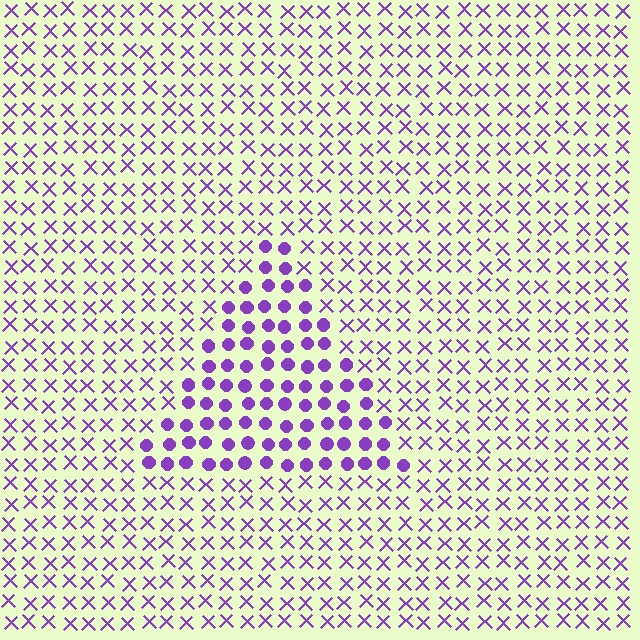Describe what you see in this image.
The image is filled with small purple elements arranged in a uniform grid. A triangle-shaped region contains circles, while the surrounding area contains X marks. The boundary is defined purely by the change in element shape.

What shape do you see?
I see a triangle.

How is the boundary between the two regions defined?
The boundary is defined by a change in element shape: circles inside vs. X marks outside. All elements share the same color and spacing.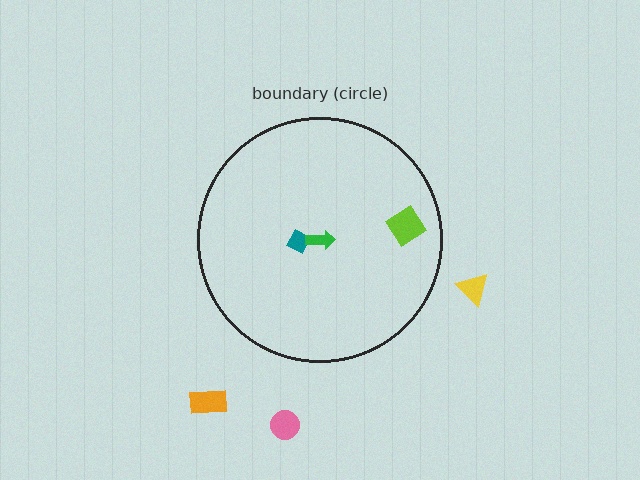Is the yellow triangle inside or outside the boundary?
Outside.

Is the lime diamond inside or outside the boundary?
Inside.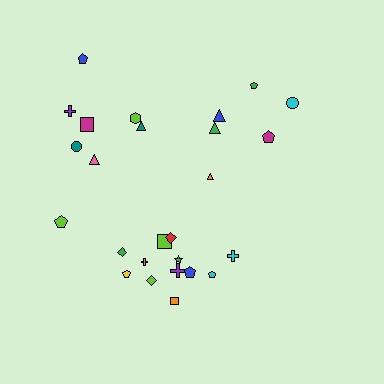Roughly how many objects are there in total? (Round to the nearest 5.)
Roughly 25 objects in total.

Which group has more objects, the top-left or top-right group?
The top-left group.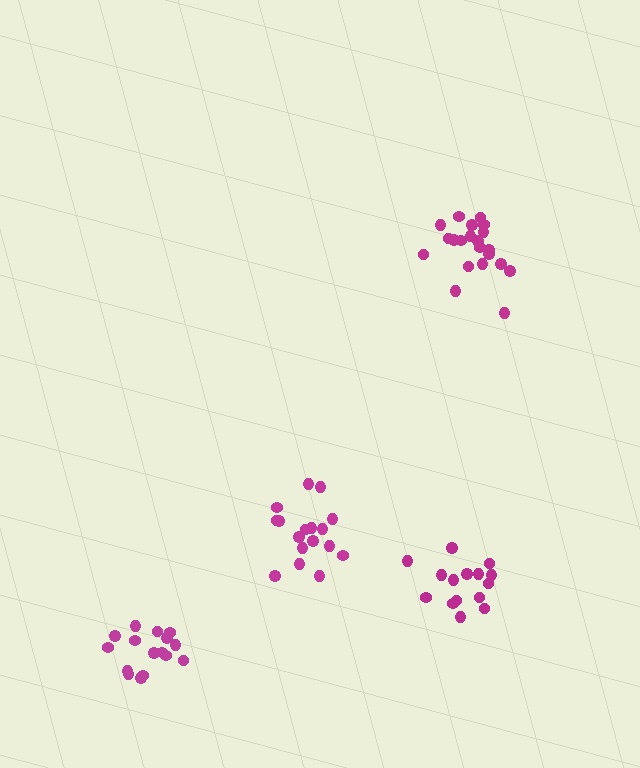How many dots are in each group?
Group 1: 17 dots, Group 2: 21 dots, Group 3: 15 dots, Group 4: 16 dots (69 total).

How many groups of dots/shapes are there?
There are 4 groups.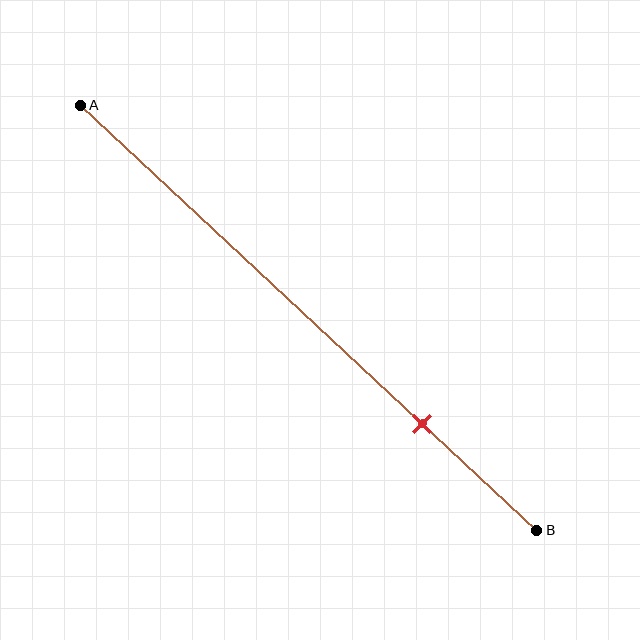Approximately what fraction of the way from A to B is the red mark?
The red mark is approximately 75% of the way from A to B.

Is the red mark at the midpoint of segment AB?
No, the mark is at about 75% from A, not at the 50% midpoint.